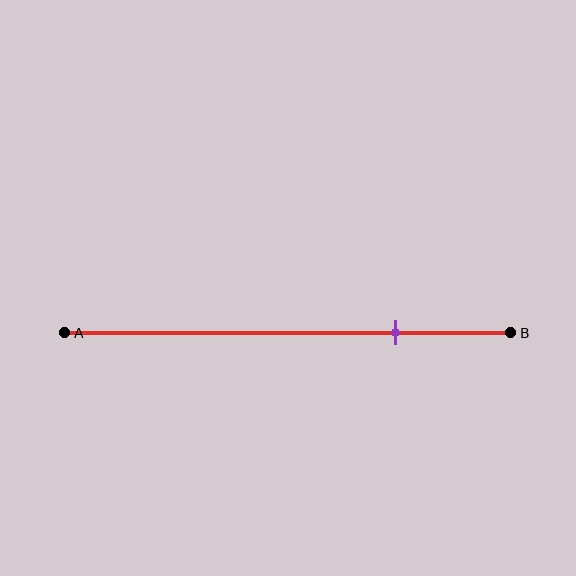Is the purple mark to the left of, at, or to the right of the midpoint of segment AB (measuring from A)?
The purple mark is to the right of the midpoint of segment AB.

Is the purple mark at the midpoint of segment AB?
No, the mark is at about 75% from A, not at the 50% midpoint.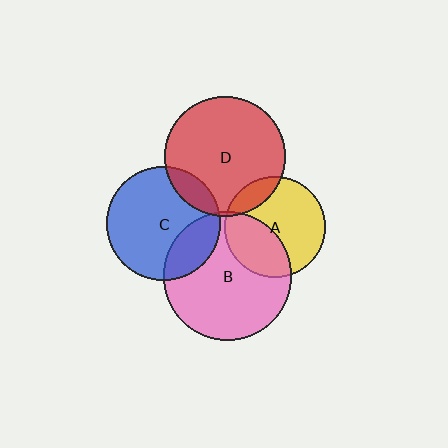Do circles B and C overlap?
Yes.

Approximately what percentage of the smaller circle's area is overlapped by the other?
Approximately 25%.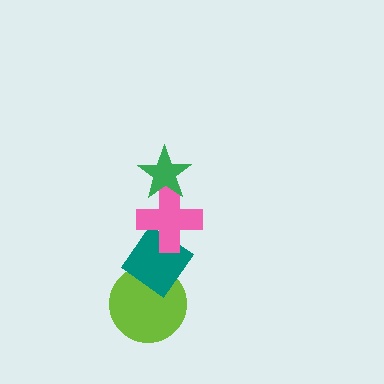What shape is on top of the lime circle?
The teal diamond is on top of the lime circle.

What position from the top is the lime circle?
The lime circle is 4th from the top.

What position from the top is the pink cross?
The pink cross is 2nd from the top.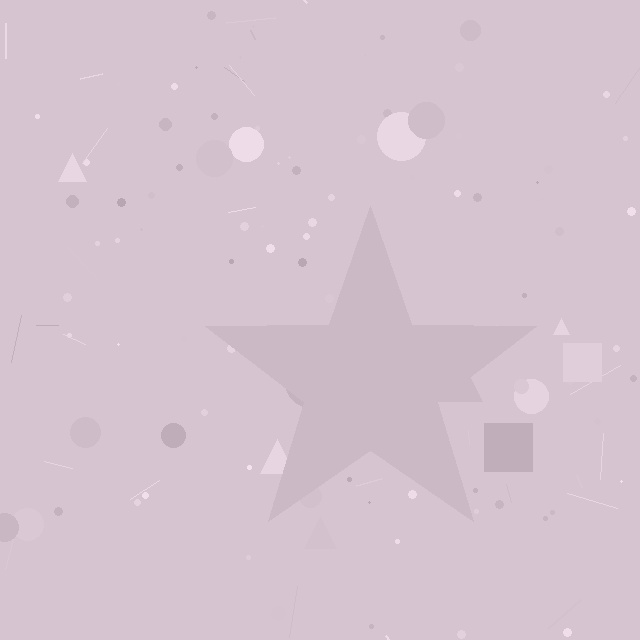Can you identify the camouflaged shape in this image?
The camouflaged shape is a star.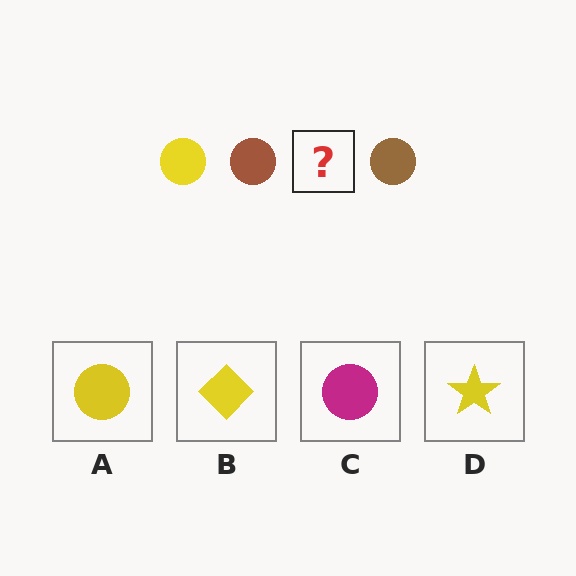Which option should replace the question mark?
Option A.